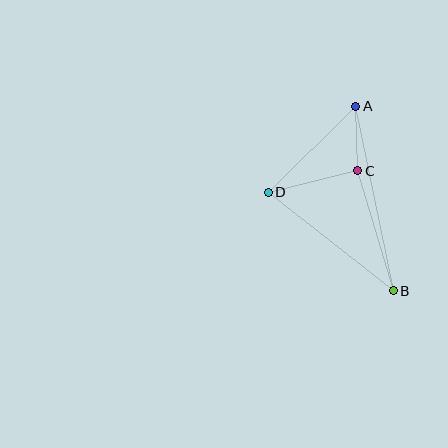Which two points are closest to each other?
Points A and C are closest to each other.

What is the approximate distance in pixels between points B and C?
The distance between B and C is approximately 125 pixels.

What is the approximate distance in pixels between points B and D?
The distance between B and D is approximately 159 pixels.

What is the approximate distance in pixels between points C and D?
The distance between C and D is approximately 92 pixels.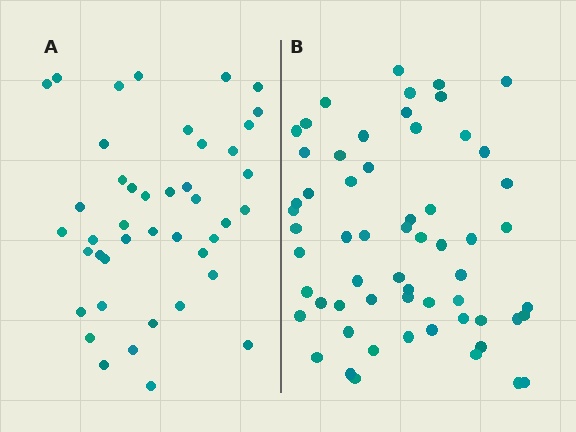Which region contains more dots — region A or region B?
Region B (the right region) has more dots.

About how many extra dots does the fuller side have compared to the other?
Region B has approximately 15 more dots than region A.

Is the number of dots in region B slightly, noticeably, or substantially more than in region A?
Region B has noticeably more, but not dramatically so. The ratio is roughly 1.4 to 1.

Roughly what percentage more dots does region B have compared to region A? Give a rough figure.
About 40% more.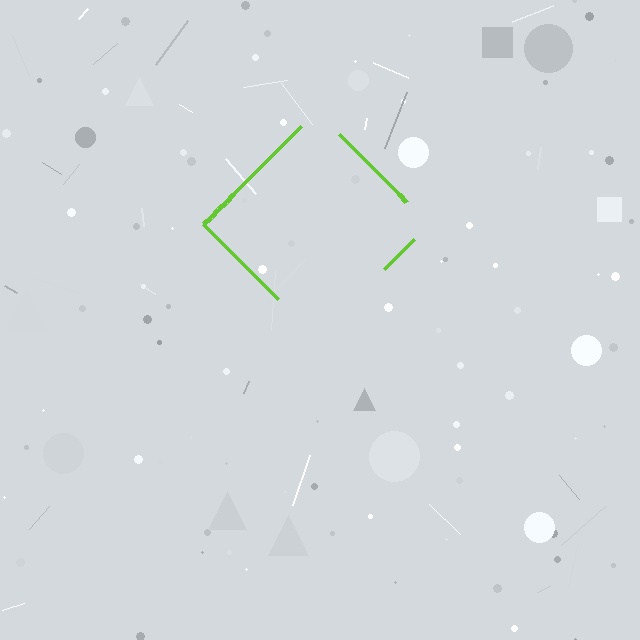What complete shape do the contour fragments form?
The contour fragments form a diamond.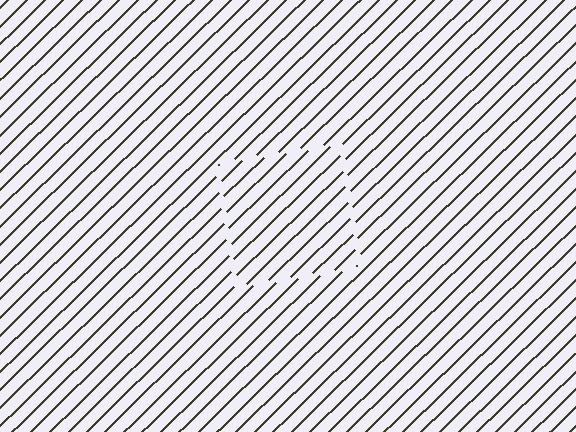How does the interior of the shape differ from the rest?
The interior of the shape contains the same grating, shifted by half a period — the contour is defined by the phase discontinuity where line-ends from the inner and outer gratings abut.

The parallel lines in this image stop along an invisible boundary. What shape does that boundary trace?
An illusory square. The interior of the shape contains the same grating, shifted by half a period — the contour is defined by the phase discontinuity where line-ends from the inner and outer gratings abut.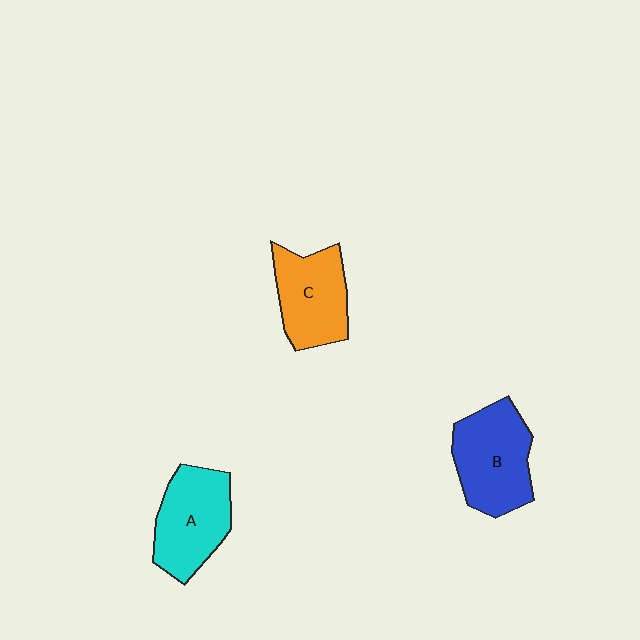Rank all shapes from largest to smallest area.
From largest to smallest: B (blue), A (cyan), C (orange).